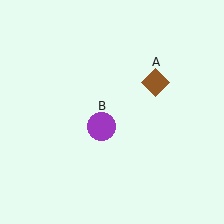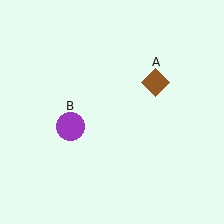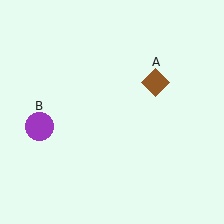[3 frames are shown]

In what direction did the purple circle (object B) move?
The purple circle (object B) moved left.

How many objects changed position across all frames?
1 object changed position: purple circle (object B).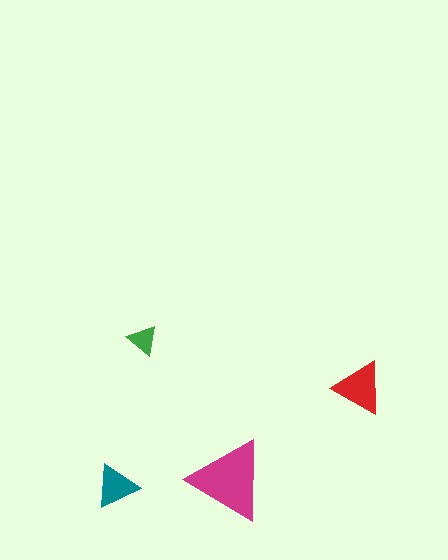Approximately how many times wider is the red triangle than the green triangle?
About 2 times wider.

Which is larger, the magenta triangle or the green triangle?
The magenta one.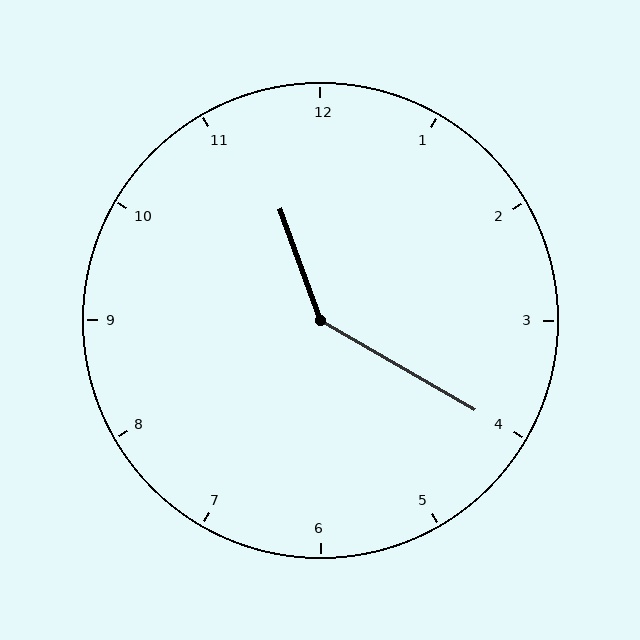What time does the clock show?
11:20.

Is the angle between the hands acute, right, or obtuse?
It is obtuse.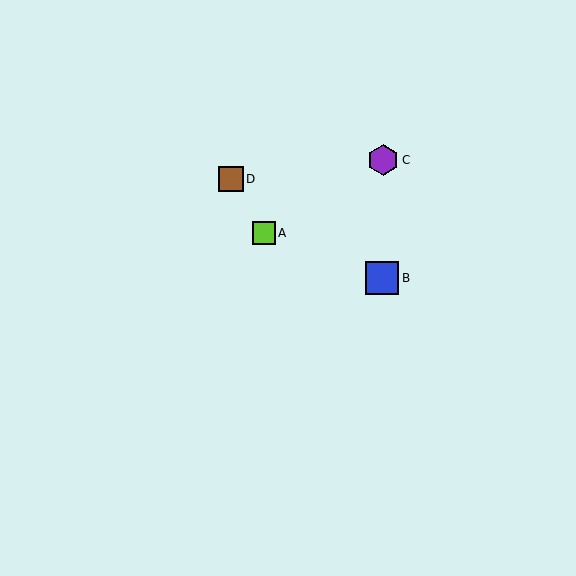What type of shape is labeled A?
Shape A is a lime square.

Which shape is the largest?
The blue square (labeled B) is the largest.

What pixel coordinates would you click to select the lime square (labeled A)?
Click at (264, 233) to select the lime square A.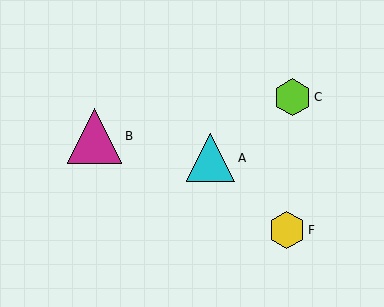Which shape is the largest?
The magenta triangle (labeled B) is the largest.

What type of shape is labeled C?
Shape C is a lime hexagon.